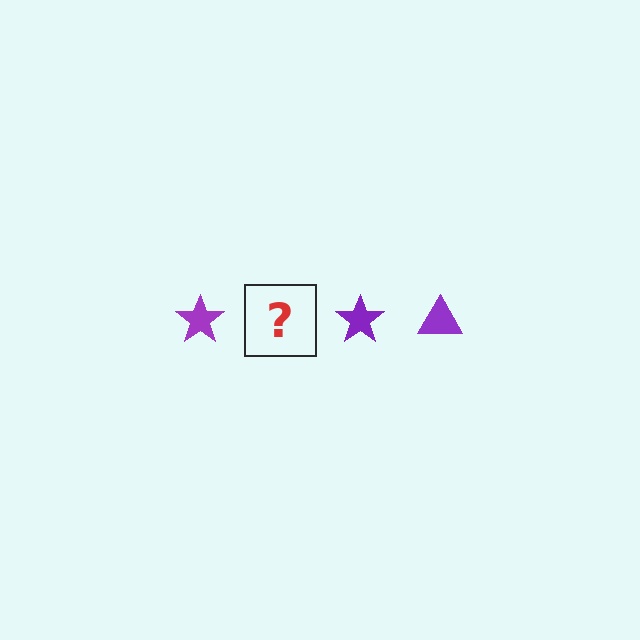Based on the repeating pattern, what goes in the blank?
The blank should be a purple triangle.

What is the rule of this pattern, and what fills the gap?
The rule is that the pattern cycles through star, triangle shapes in purple. The gap should be filled with a purple triangle.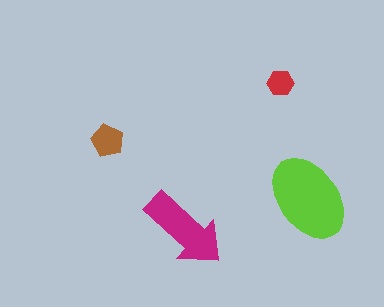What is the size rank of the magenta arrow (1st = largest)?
2nd.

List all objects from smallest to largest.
The red hexagon, the brown pentagon, the magenta arrow, the lime ellipse.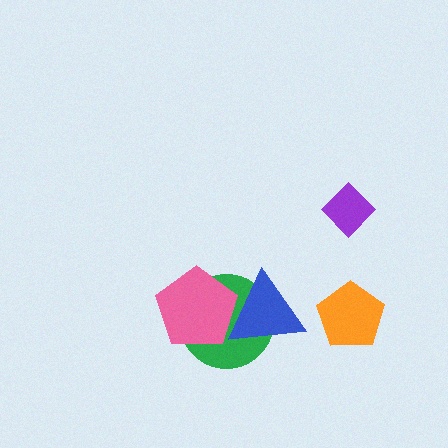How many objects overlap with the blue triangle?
2 objects overlap with the blue triangle.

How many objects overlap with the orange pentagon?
0 objects overlap with the orange pentagon.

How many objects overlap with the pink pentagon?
2 objects overlap with the pink pentagon.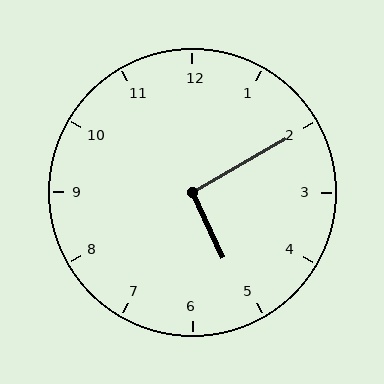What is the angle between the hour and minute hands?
Approximately 95 degrees.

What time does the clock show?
5:10.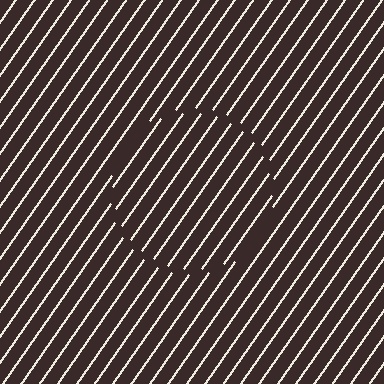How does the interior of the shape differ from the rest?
The interior of the shape contains the same grating, shifted by half a period — the contour is defined by the phase discontinuity where line-ends from the inner and outer gratings abut.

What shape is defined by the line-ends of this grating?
An illusory circle. The interior of the shape contains the same grating, shifted by half a period — the contour is defined by the phase discontinuity where line-ends from the inner and outer gratings abut.